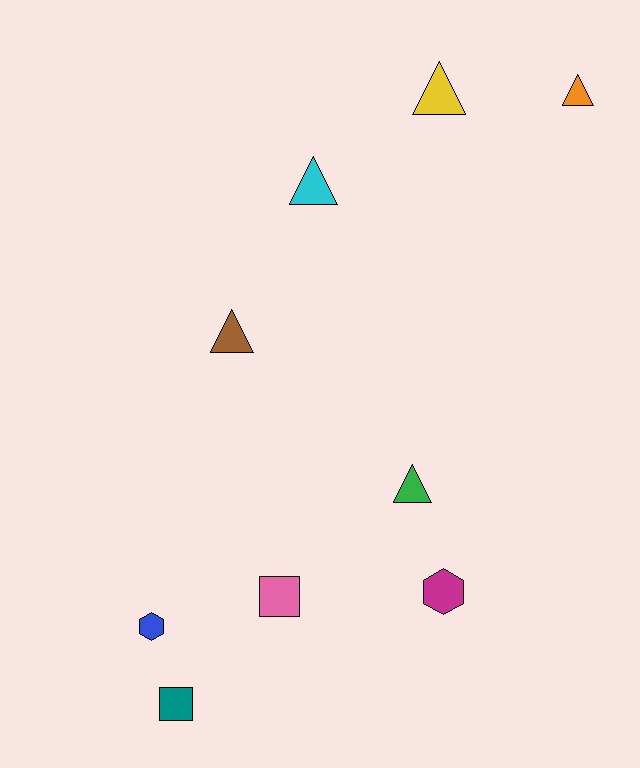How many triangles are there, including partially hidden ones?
There are 5 triangles.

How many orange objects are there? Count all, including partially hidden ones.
There is 1 orange object.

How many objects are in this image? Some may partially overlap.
There are 9 objects.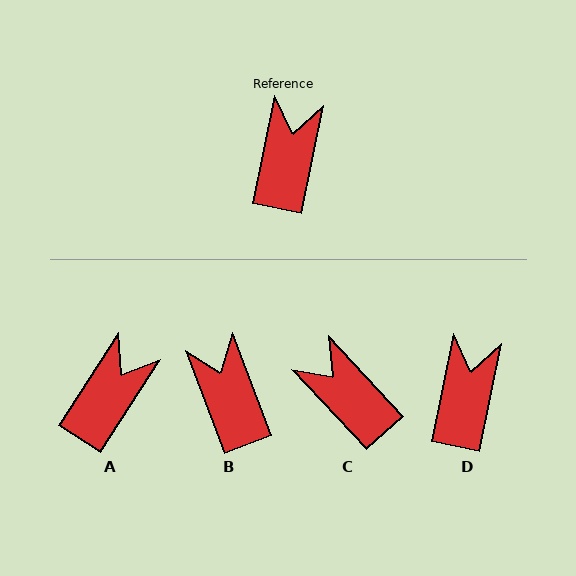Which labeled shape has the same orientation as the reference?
D.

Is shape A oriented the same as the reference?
No, it is off by about 21 degrees.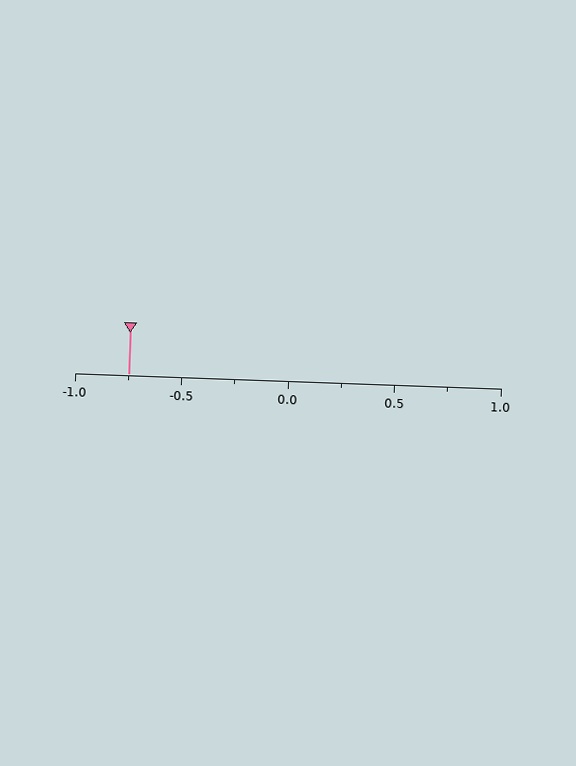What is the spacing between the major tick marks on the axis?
The major ticks are spaced 0.5 apart.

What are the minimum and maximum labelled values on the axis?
The axis runs from -1.0 to 1.0.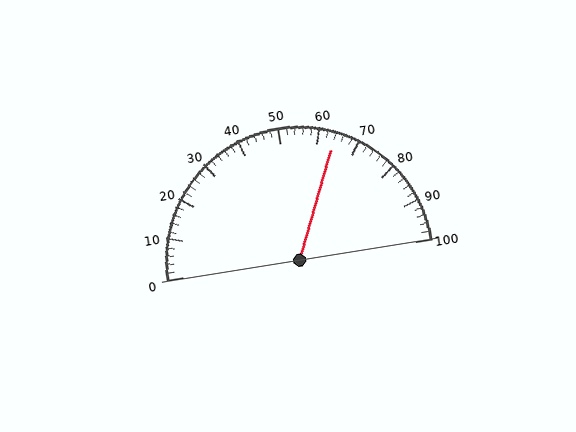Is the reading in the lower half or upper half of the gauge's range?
The reading is in the upper half of the range (0 to 100).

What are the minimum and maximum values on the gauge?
The gauge ranges from 0 to 100.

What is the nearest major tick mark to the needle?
The nearest major tick mark is 60.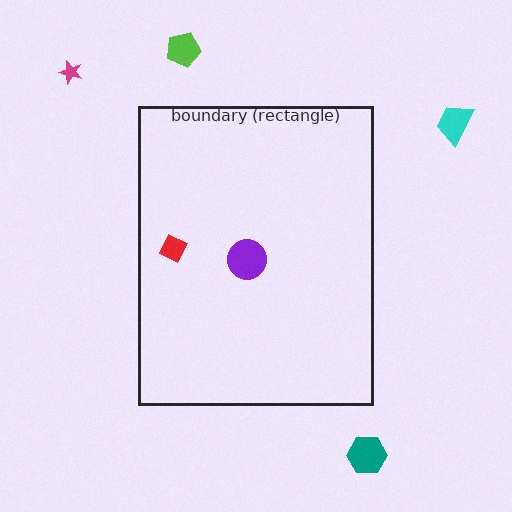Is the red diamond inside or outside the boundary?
Inside.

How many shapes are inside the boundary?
2 inside, 4 outside.